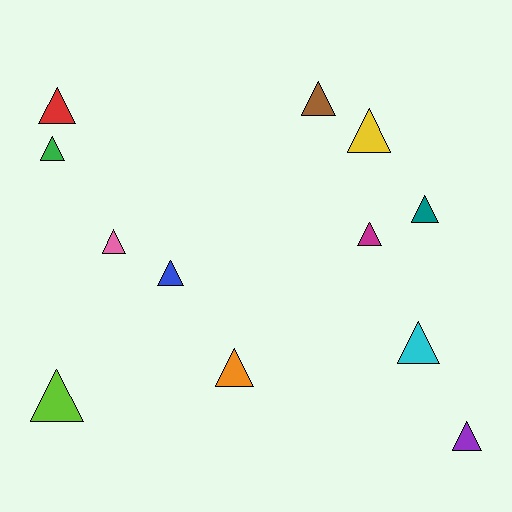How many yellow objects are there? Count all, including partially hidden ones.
There is 1 yellow object.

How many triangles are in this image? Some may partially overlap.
There are 12 triangles.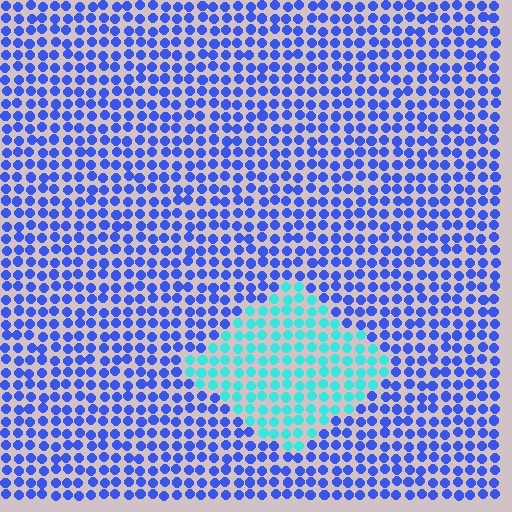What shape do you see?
I see a diamond.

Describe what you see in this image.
The image is filled with small blue elements in a uniform arrangement. A diamond-shaped region is visible where the elements are tinted to a slightly different hue, forming a subtle color boundary.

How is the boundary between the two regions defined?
The boundary is defined purely by a slight shift in hue (about 55 degrees). Spacing, size, and orientation are identical on both sides.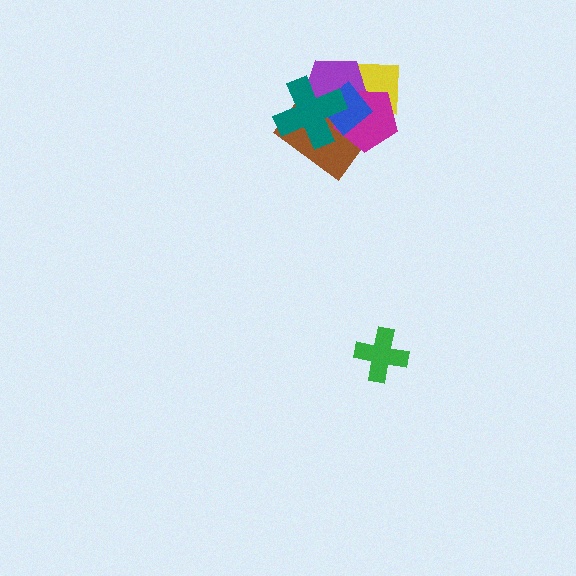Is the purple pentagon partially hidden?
Yes, it is partially covered by another shape.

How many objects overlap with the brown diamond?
5 objects overlap with the brown diamond.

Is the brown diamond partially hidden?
Yes, it is partially covered by another shape.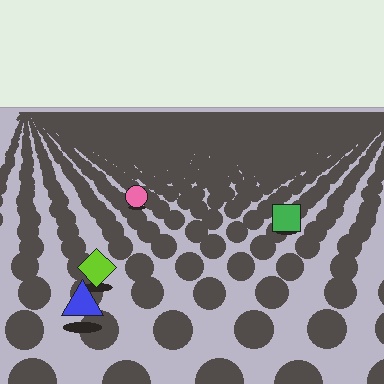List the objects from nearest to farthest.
From nearest to farthest: the blue triangle, the lime diamond, the green square, the pink circle.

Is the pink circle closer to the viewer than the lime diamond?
No. The lime diamond is closer — you can tell from the texture gradient: the ground texture is coarser near it.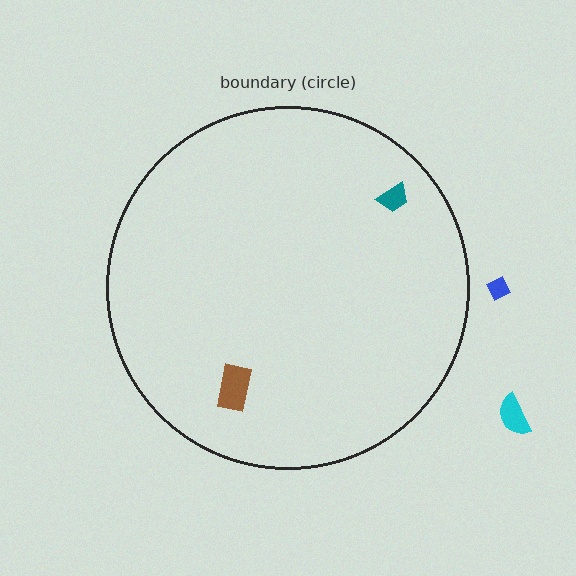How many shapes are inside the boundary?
2 inside, 2 outside.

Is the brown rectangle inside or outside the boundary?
Inside.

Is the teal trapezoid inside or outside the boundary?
Inside.